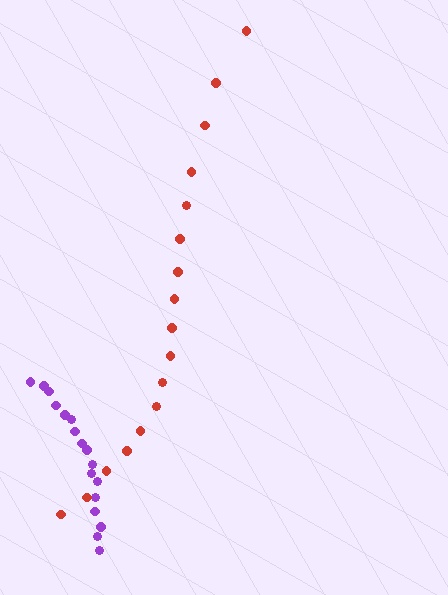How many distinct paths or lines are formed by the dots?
There are 2 distinct paths.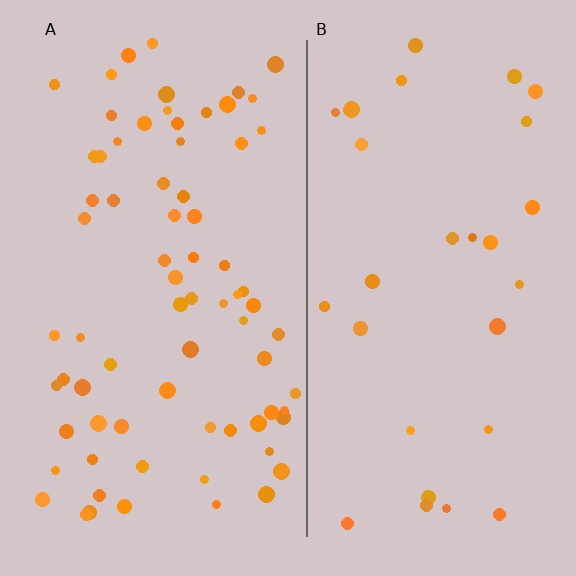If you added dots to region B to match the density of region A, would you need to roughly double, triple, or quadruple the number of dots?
Approximately triple.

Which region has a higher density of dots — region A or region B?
A (the left).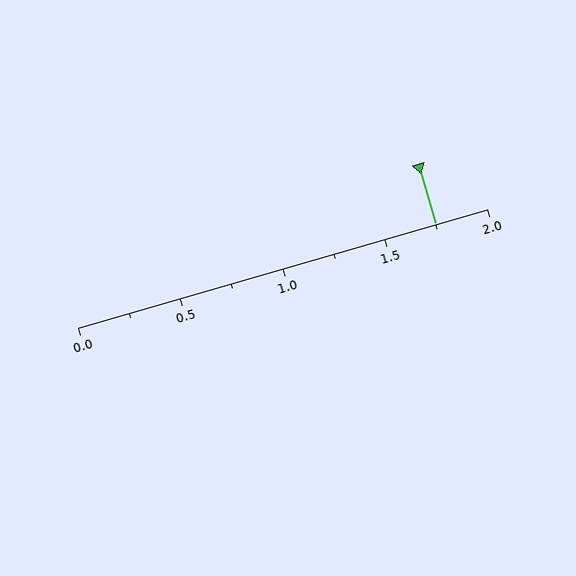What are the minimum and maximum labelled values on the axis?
The axis runs from 0.0 to 2.0.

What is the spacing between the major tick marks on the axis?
The major ticks are spaced 0.5 apart.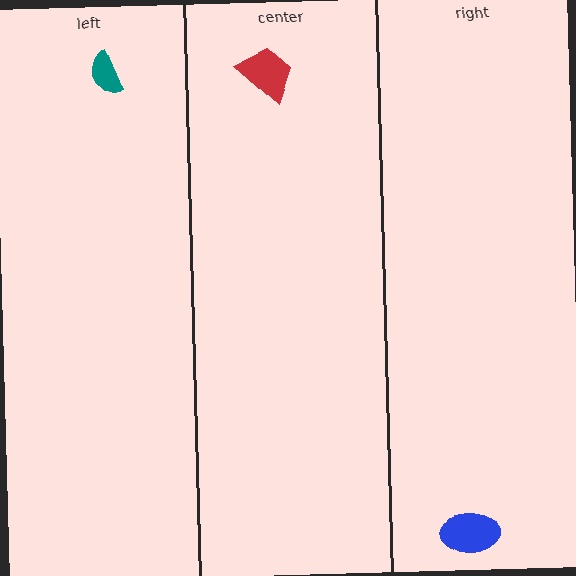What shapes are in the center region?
The red trapezoid.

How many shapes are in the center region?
1.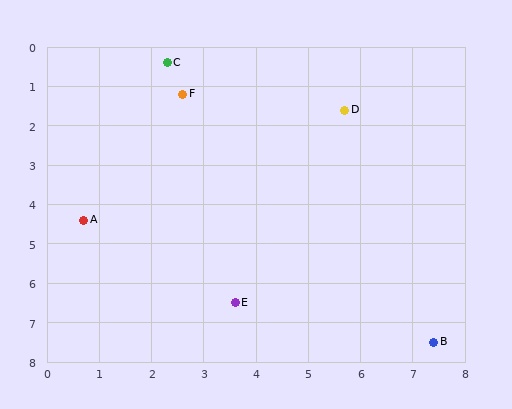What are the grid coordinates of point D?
Point D is at approximately (5.7, 1.6).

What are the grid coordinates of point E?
Point E is at approximately (3.6, 6.5).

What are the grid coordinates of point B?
Point B is at approximately (7.4, 7.5).